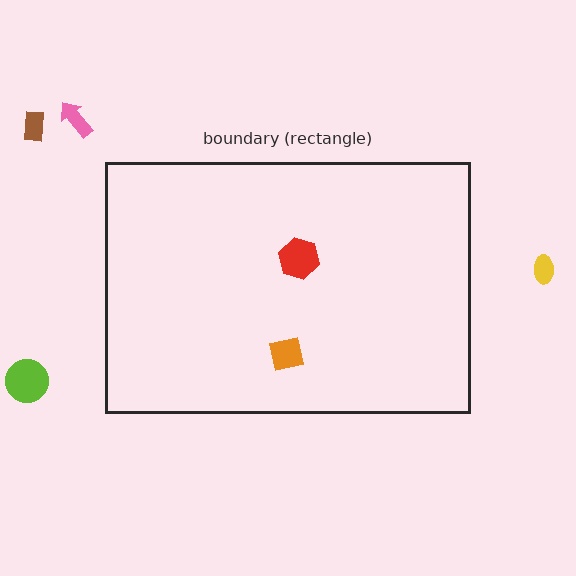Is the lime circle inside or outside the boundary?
Outside.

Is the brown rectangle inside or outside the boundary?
Outside.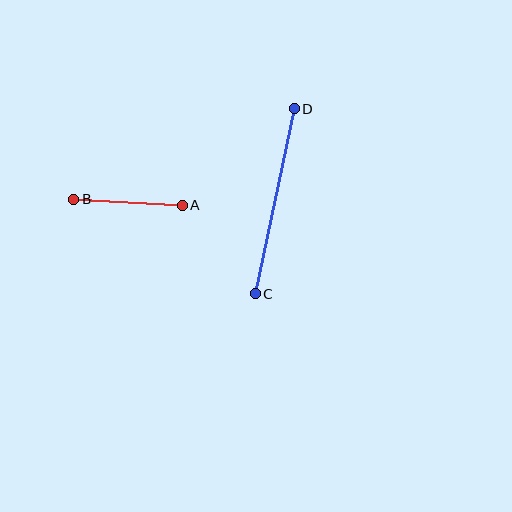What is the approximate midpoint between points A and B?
The midpoint is at approximately (128, 202) pixels.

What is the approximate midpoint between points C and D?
The midpoint is at approximately (275, 201) pixels.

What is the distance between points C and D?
The distance is approximately 189 pixels.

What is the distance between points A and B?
The distance is approximately 109 pixels.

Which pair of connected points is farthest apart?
Points C and D are farthest apart.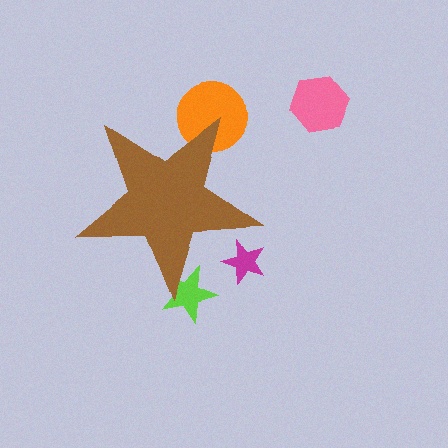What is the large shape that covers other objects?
A brown star.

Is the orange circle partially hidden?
Yes, the orange circle is partially hidden behind the brown star.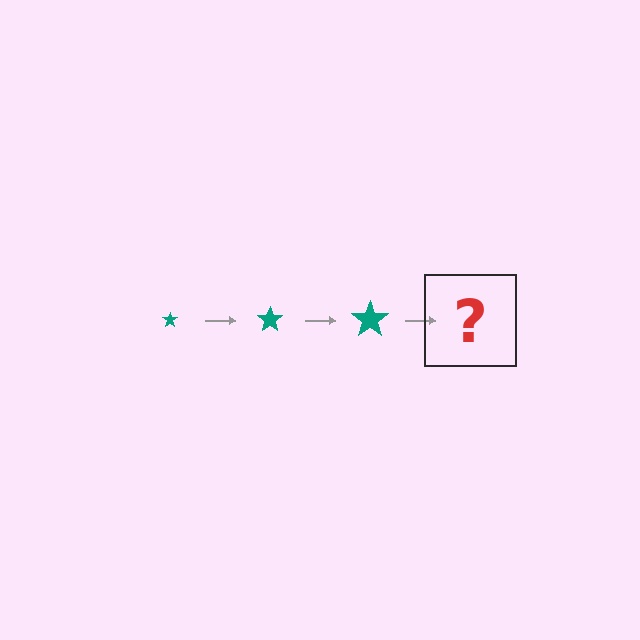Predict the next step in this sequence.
The next step is a teal star, larger than the previous one.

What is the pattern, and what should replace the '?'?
The pattern is that the star gets progressively larger each step. The '?' should be a teal star, larger than the previous one.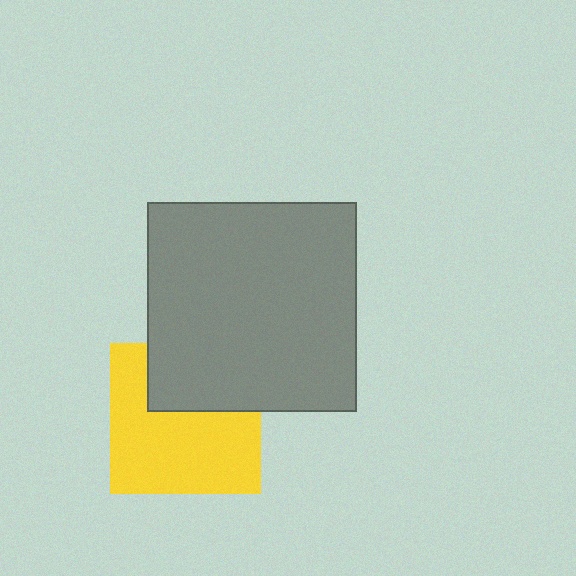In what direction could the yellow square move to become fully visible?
The yellow square could move down. That would shift it out from behind the gray square entirely.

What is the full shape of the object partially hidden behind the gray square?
The partially hidden object is a yellow square.